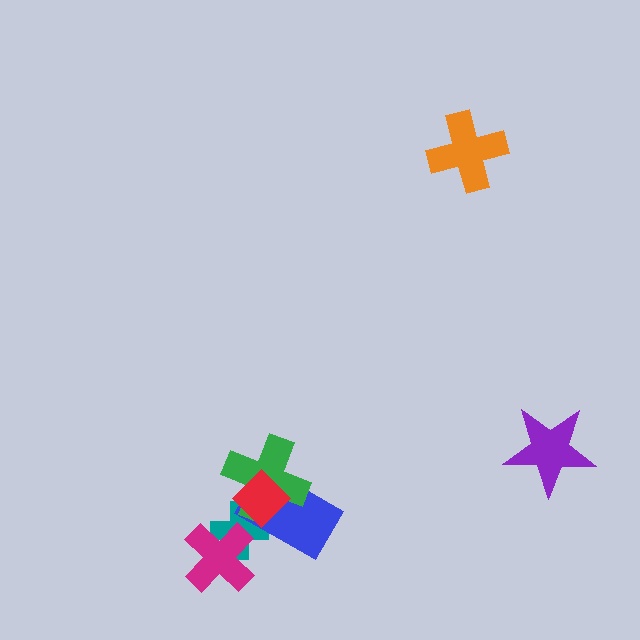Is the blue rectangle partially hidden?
Yes, it is partially covered by another shape.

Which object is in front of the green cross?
The red diamond is in front of the green cross.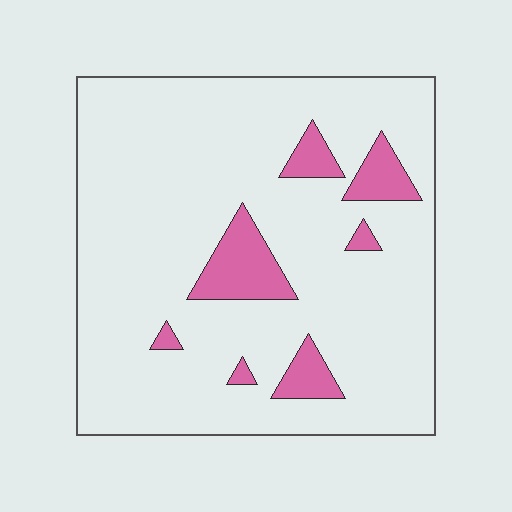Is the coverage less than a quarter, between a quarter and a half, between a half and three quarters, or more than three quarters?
Less than a quarter.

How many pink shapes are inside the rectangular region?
7.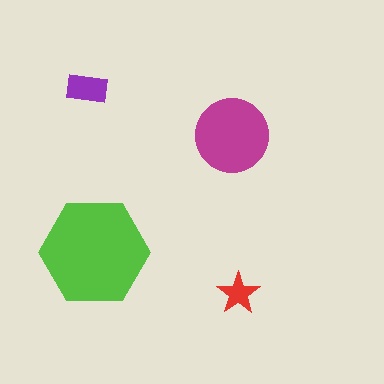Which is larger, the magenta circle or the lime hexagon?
The lime hexagon.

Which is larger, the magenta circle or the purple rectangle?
The magenta circle.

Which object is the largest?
The lime hexagon.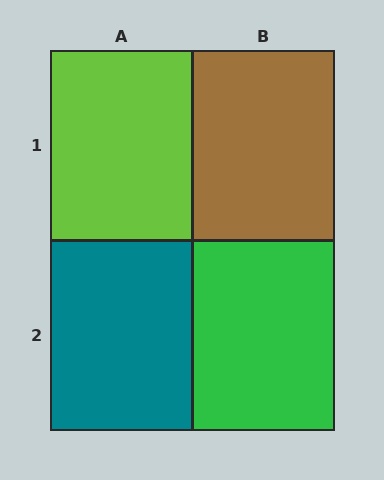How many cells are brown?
1 cell is brown.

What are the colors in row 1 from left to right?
Lime, brown.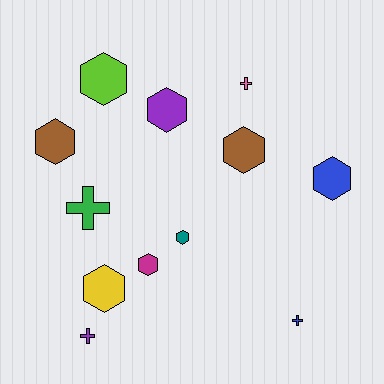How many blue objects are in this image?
There are 2 blue objects.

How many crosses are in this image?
There are 4 crosses.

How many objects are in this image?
There are 12 objects.